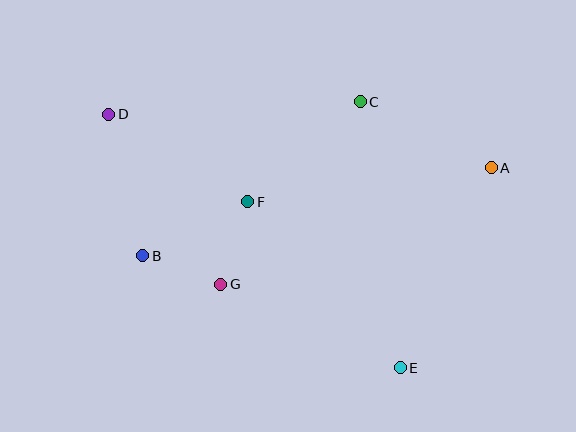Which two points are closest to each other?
Points B and G are closest to each other.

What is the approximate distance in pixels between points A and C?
The distance between A and C is approximately 147 pixels.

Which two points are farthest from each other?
Points A and D are farthest from each other.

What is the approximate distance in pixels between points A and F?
The distance between A and F is approximately 246 pixels.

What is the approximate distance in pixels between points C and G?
The distance between C and G is approximately 230 pixels.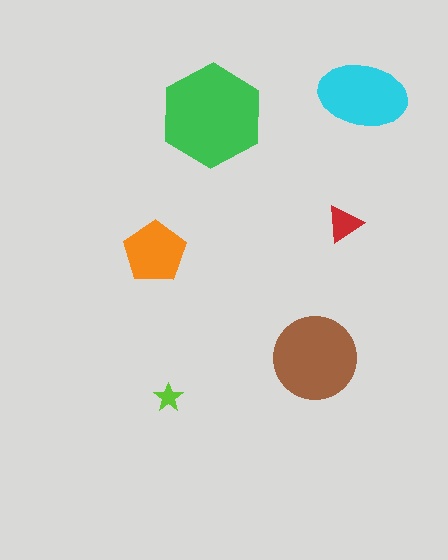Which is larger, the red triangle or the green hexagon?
The green hexagon.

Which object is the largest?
The green hexagon.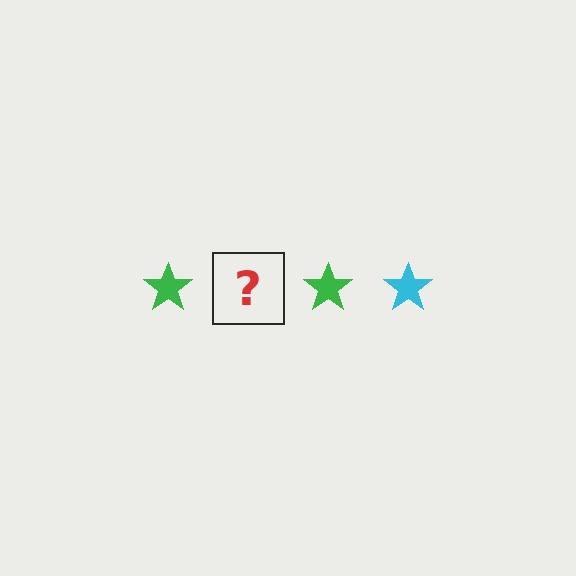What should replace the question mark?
The question mark should be replaced with a cyan star.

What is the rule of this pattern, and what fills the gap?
The rule is that the pattern cycles through green, cyan stars. The gap should be filled with a cyan star.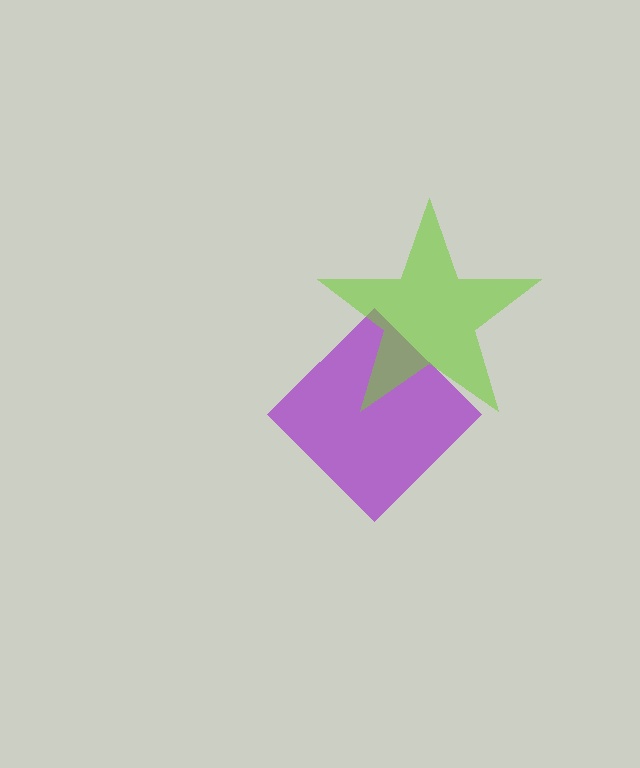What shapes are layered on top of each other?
The layered shapes are: a purple diamond, a lime star.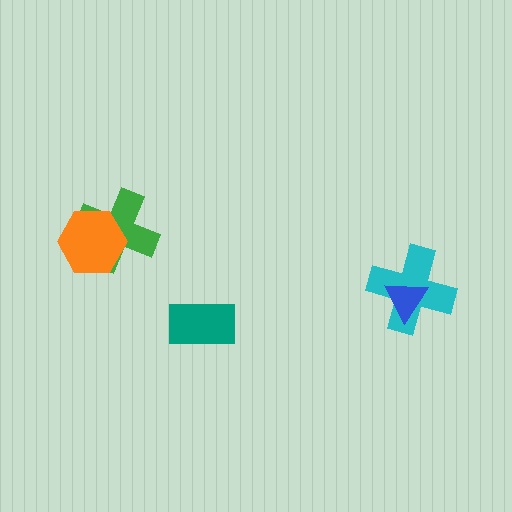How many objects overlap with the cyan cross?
1 object overlaps with the cyan cross.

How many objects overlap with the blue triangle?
1 object overlaps with the blue triangle.